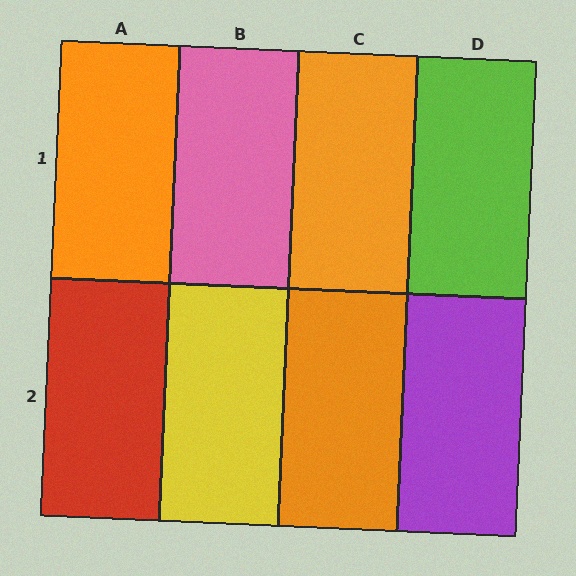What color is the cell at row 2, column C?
Orange.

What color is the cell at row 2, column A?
Red.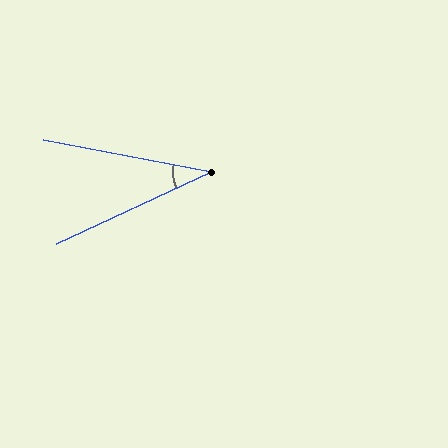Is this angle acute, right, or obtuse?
It is acute.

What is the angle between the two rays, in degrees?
Approximately 36 degrees.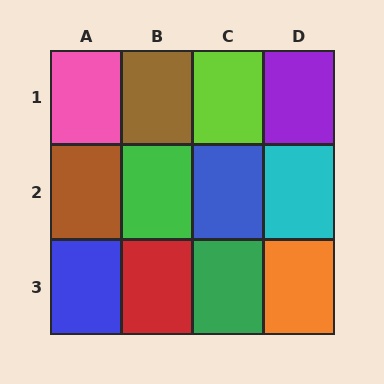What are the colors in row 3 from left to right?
Blue, red, green, orange.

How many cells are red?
1 cell is red.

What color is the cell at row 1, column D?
Purple.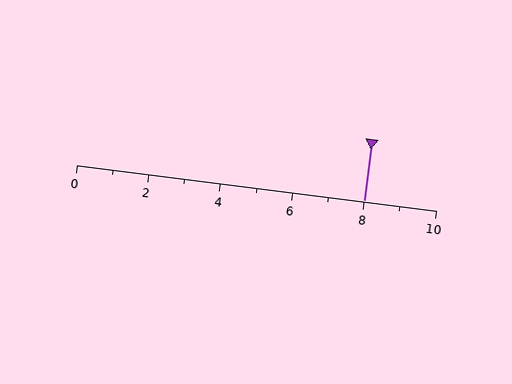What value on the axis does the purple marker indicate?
The marker indicates approximately 8.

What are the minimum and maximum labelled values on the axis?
The axis runs from 0 to 10.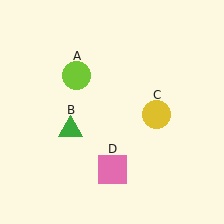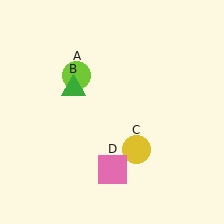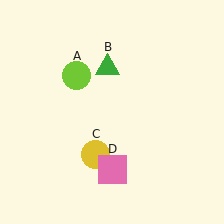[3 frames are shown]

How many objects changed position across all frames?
2 objects changed position: green triangle (object B), yellow circle (object C).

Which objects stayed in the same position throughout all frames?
Lime circle (object A) and pink square (object D) remained stationary.